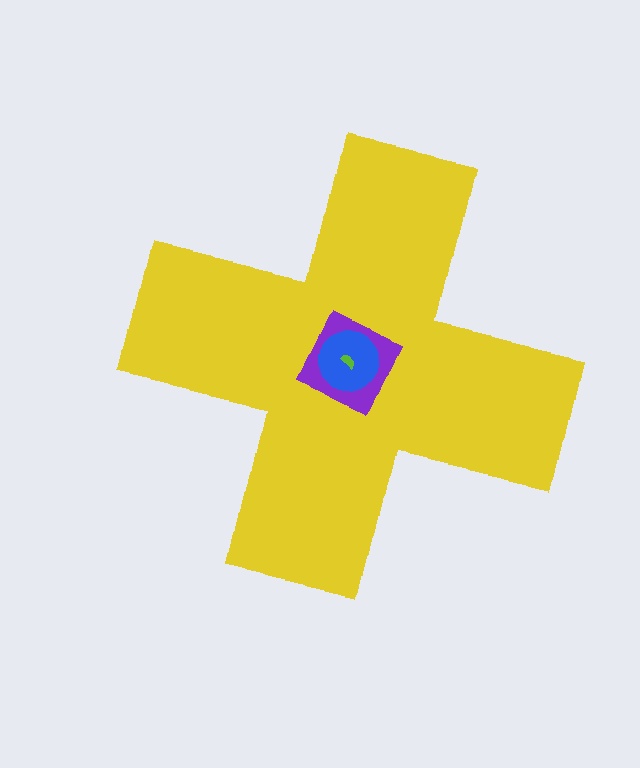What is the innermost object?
The lime semicircle.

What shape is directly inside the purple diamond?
The blue circle.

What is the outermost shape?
The yellow cross.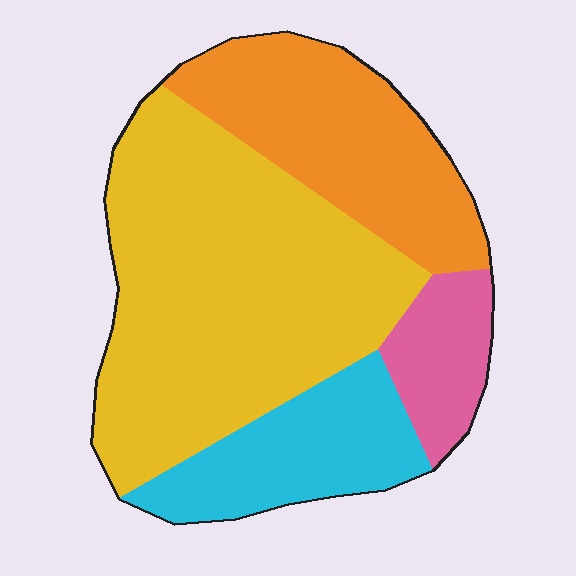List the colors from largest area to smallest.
From largest to smallest: yellow, orange, cyan, pink.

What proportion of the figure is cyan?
Cyan takes up less than a quarter of the figure.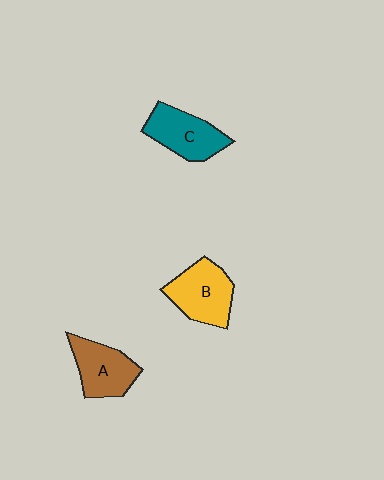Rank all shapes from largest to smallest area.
From largest to smallest: B (yellow), C (teal), A (brown).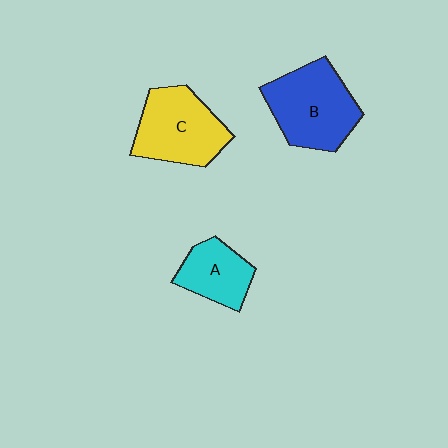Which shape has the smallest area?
Shape A (cyan).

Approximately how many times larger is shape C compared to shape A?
Approximately 1.5 times.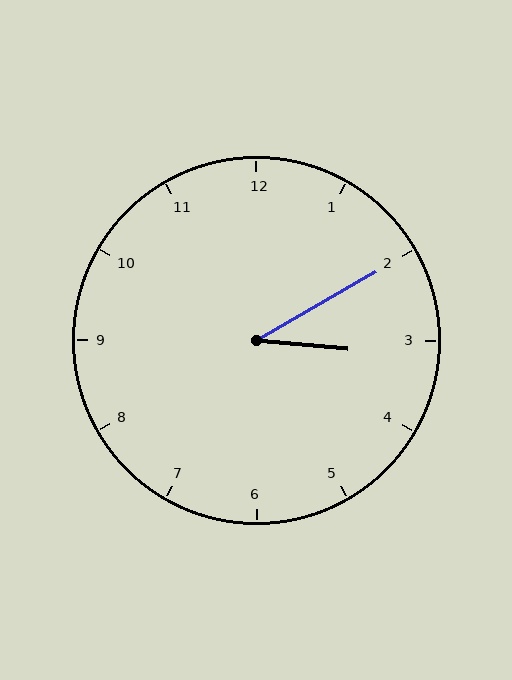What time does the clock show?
3:10.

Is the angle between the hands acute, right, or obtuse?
It is acute.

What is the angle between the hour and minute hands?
Approximately 35 degrees.